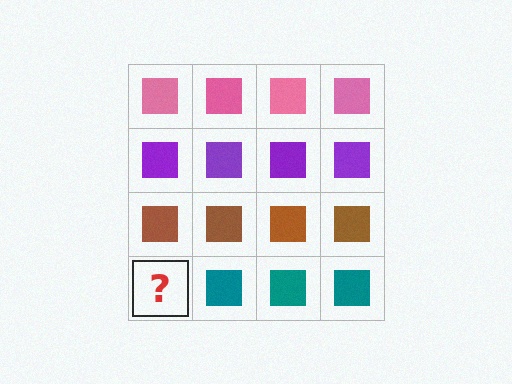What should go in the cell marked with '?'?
The missing cell should contain a teal square.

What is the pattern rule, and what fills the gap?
The rule is that each row has a consistent color. The gap should be filled with a teal square.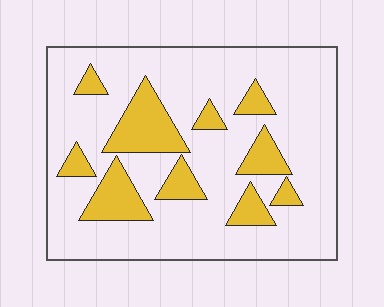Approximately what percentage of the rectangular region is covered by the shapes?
Approximately 20%.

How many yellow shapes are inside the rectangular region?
10.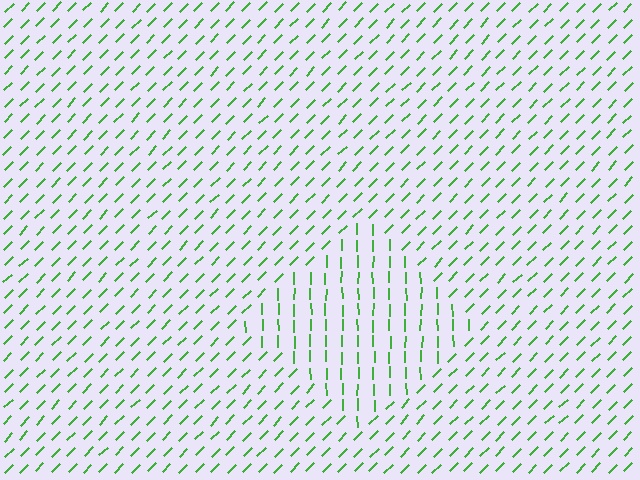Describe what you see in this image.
The image is filled with small green line segments. A diamond region in the image has lines oriented differently from the surrounding lines, creating a visible texture boundary.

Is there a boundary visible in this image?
Yes, there is a texture boundary formed by a change in line orientation.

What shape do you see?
I see a diamond.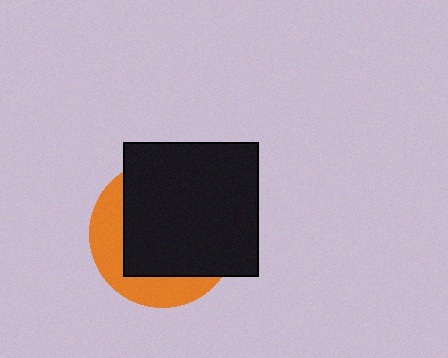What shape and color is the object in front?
The object in front is a black square.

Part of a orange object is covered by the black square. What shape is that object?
It is a circle.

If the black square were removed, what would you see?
You would see the complete orange circle.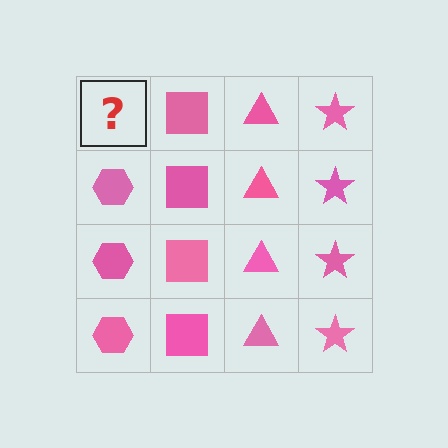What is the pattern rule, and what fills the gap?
The rule is that each column has a consistent shape. The gap should be filled with a pink hexagon.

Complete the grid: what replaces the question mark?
The question mark should be replaced with a pink hexagon.